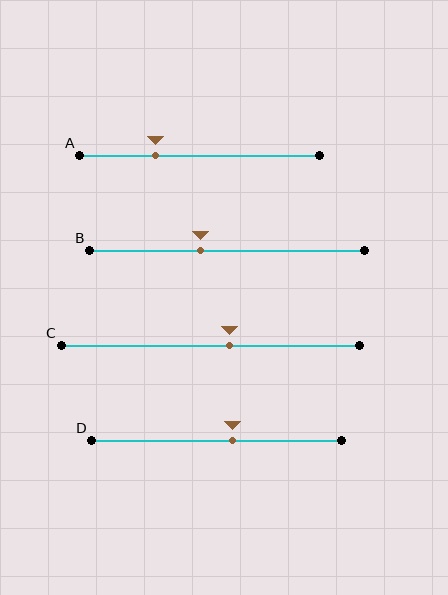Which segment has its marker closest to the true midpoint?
Segment D has its marker closest to the true midpoint.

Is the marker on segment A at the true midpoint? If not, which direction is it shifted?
No, the marker on segment A is shifted to the left by about 18% of the segment length.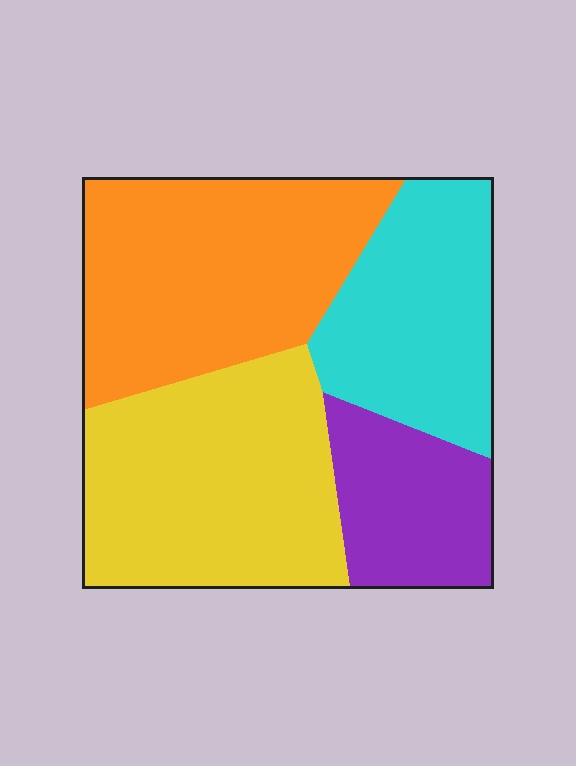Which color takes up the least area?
Purple, at roughly 15%.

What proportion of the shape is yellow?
Yellow covers around 30% of the shape.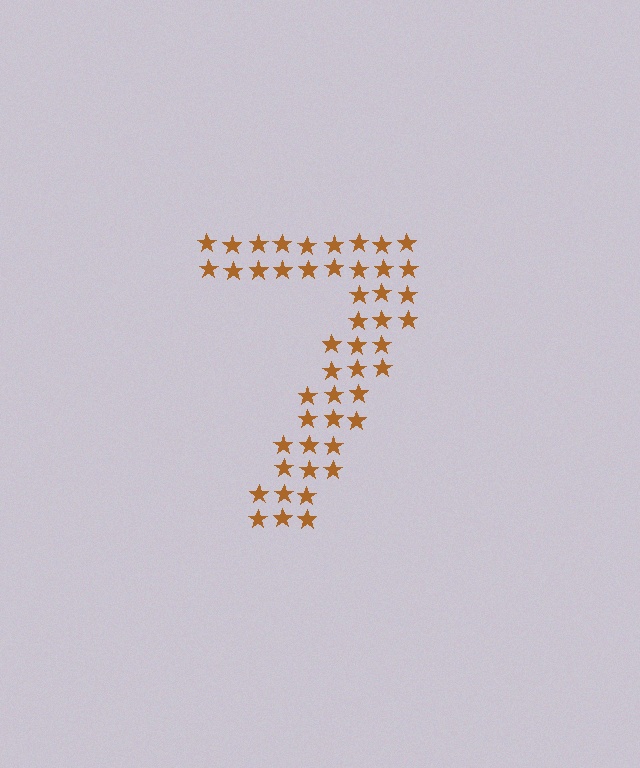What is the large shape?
The large shape is the digit 7.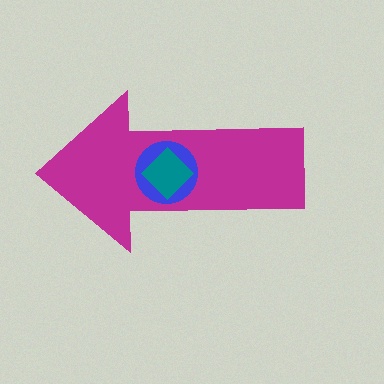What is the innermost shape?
The teal diamond.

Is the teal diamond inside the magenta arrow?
Yes.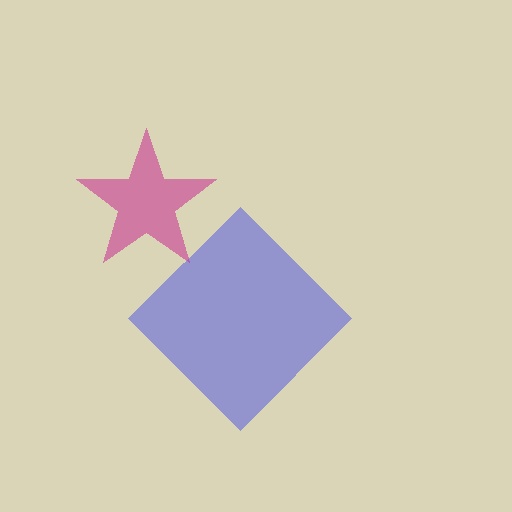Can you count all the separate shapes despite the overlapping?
Yes, there are 2 separate shapes.